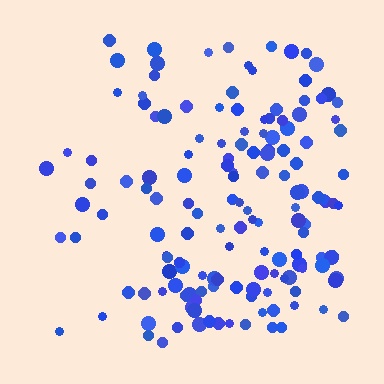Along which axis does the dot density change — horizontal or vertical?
Horizontal.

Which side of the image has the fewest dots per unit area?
The left.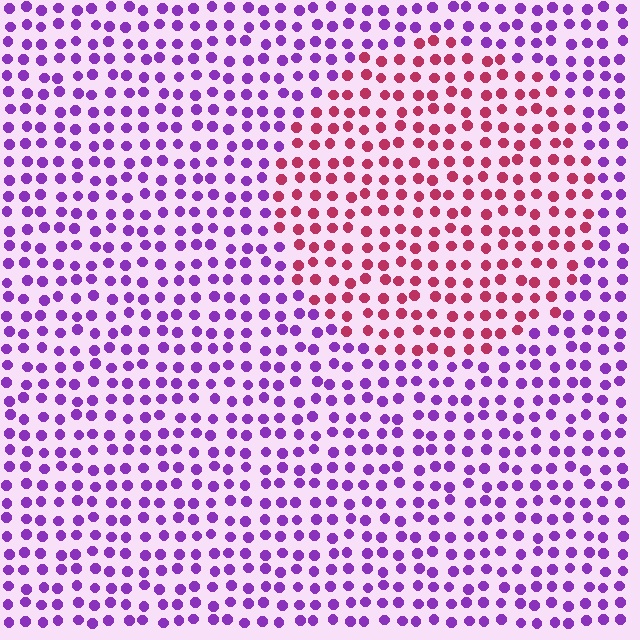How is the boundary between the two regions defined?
The boundary is defined purely by a slight shift in hue (about 62 degrees). Spacing, size, and orientation are identical on both sides.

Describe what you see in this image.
The image is filled with small purple elements in a uniform arrangement. A circle-shaped region is visible where the elements are tinted to a slightly different hue, forming a subtle color boundary.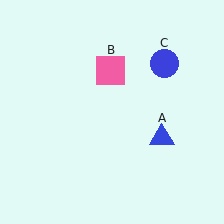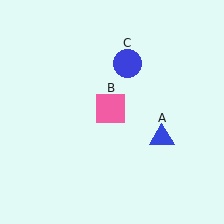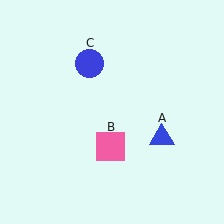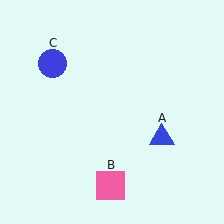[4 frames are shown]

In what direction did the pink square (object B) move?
The pink square (object B) moved down.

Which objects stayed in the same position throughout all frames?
Blue triangle (object A) remained stationary.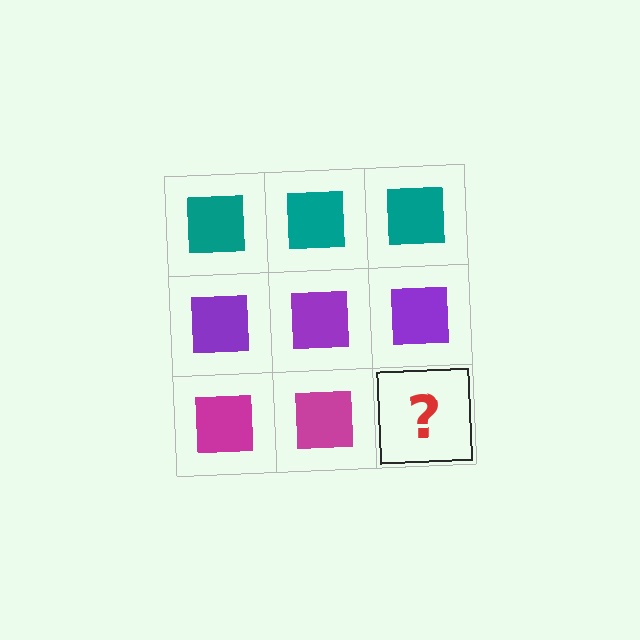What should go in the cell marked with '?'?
The missing cell should contain a magenta square.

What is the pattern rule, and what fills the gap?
The rule is that each row has a consistent color. The gap should be filled with a magenta square.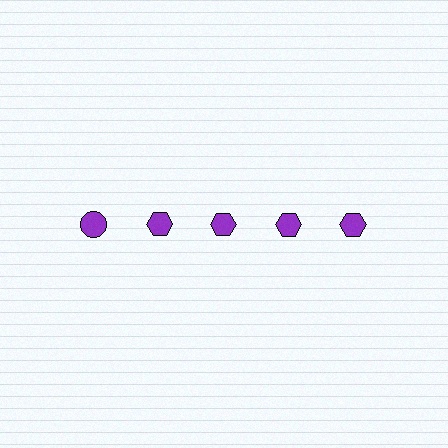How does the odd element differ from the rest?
It has a different shape: circle instead of hexagon.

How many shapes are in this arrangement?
There are 5 shapes arranged in a grid pattern.